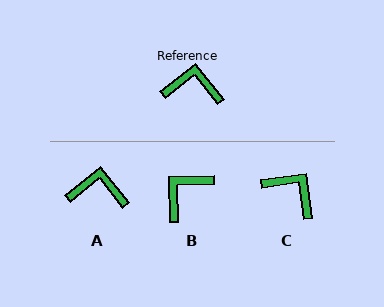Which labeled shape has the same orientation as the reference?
A.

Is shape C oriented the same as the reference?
No, it is off by about 31 degrees.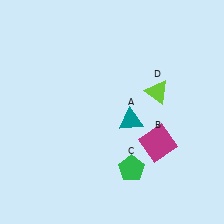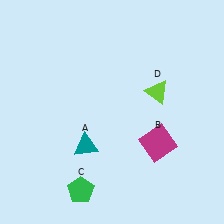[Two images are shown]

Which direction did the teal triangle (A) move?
The teal triangle (A) moved left.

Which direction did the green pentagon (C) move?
The green pentagon (C) moved left.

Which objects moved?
The objects that moved are: the teal triangle (A), the green pentagon (C).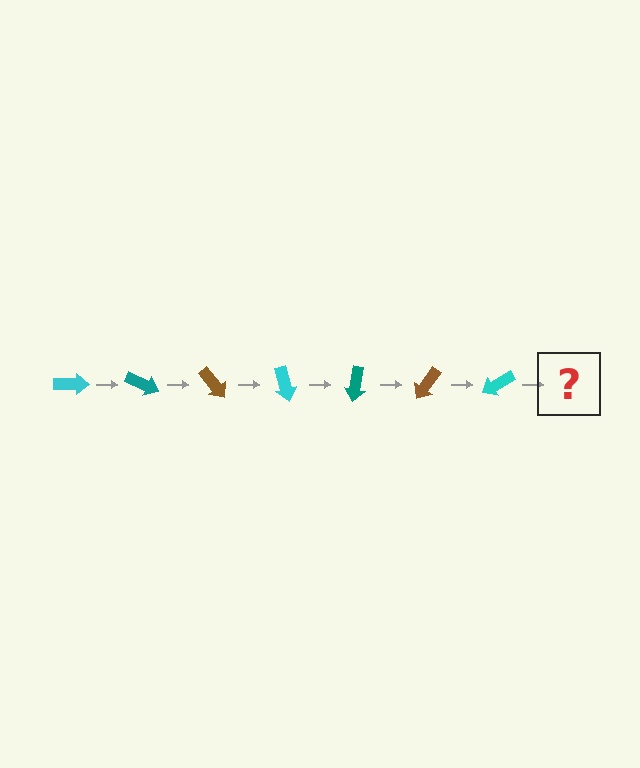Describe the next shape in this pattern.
It should be a teal arrow, rotated 175 degrees from the start.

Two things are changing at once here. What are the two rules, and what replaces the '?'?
The two rules are that it rotates 25 degrees each step and the color cycles through cyan, teal, and brown. The '?' should be a teal arrow, rotated 175 degrees from the start.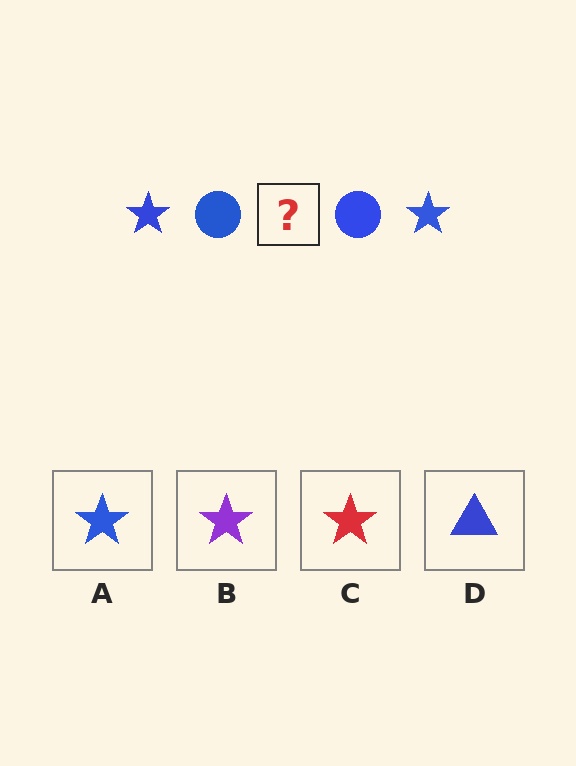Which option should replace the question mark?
Option A.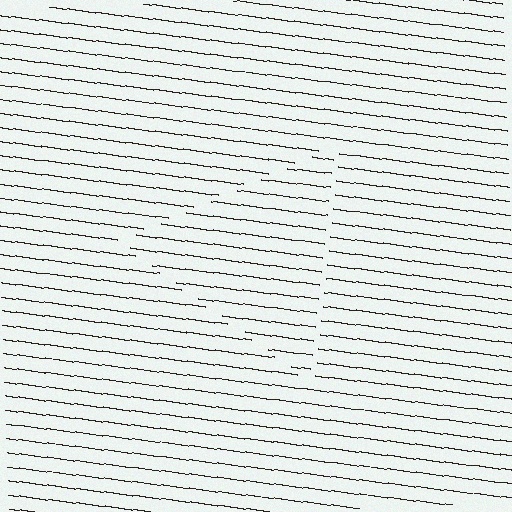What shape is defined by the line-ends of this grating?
An illusory triangle. The interior of the shape contains the same grating, shifted by half a period — the contour is defined by the phase discontinuity where line-ends from the inner and outer gratings abut.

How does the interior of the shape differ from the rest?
The interior of the shape contains the same grating, shifted by half a period — the contour is defined by the phase discontinuity where line-ends from the inner and outer gratings abut.